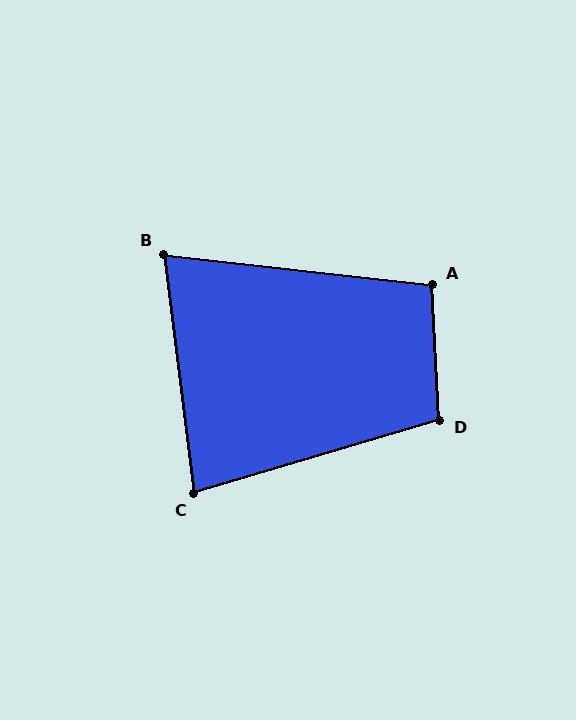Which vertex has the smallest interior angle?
B, at approximately 77 degrees.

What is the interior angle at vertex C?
Approximately 81 degrees (acute).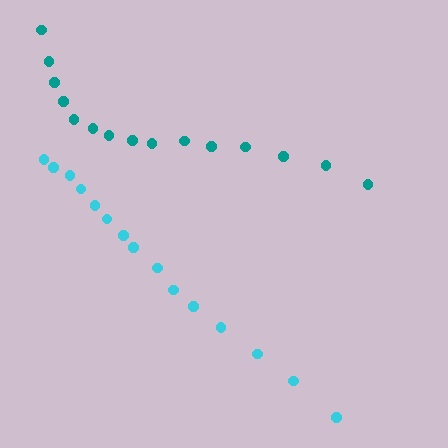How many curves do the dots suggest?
There are 2 distinct paths.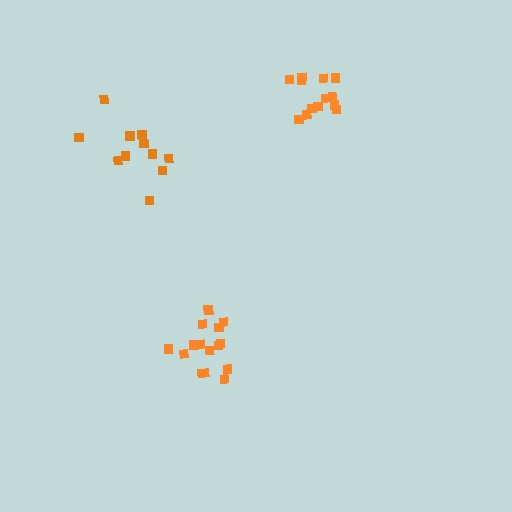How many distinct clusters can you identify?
There are 3 distinct clusters.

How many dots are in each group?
Group 1: 16 dots, Group 2: 13 dots, Group 3: 12 dots (41 total).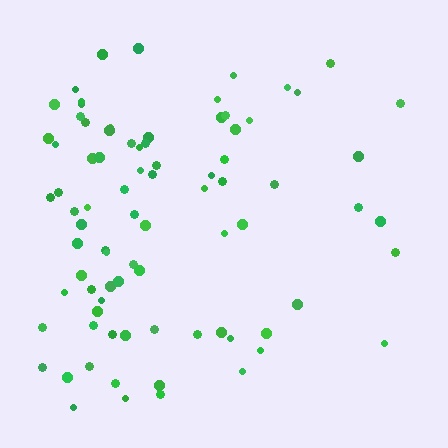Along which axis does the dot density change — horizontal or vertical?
Horizontal.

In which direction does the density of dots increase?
From right to left, with the left side densest.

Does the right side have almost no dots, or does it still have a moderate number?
Still a moderate number, just noticeably fewer than the left.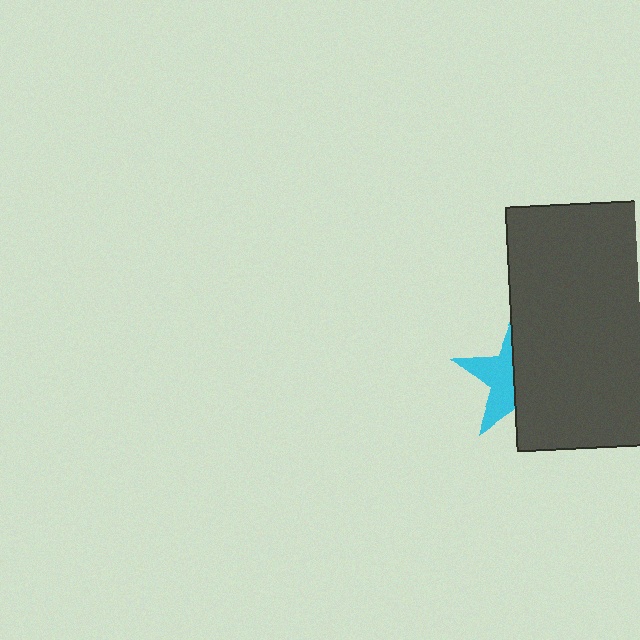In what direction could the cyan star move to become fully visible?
The cyan star could move left. That would shift it out from behind the dark gray rectangle entirely.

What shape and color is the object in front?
The object in front is a dark gray rectangle.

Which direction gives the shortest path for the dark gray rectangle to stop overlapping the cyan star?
Moving right gives the shortest separation.